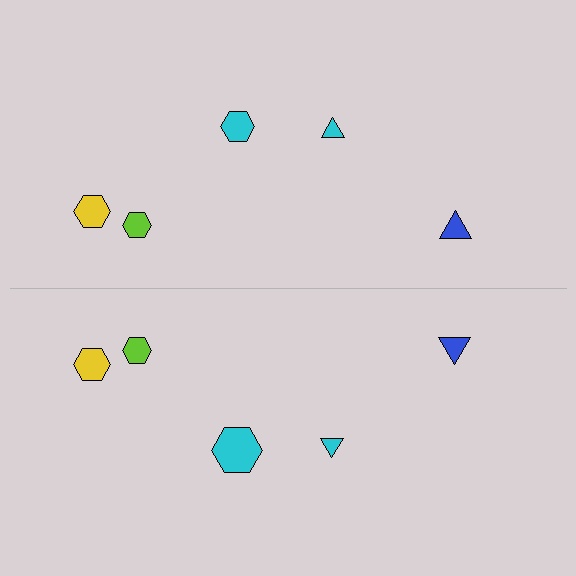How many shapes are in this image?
There are 10 shapes in this image.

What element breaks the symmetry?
The cyan hexagon on the bottom side has a different size than its mirror counterpart.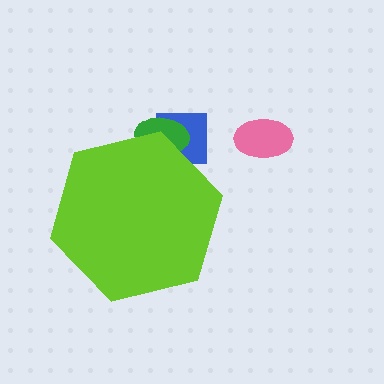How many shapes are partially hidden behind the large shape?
2 shapes are partially hidden.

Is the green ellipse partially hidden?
Yes, the green ellipse is partially hidden behind the lime hexagon.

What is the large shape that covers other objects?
A lime hexagon.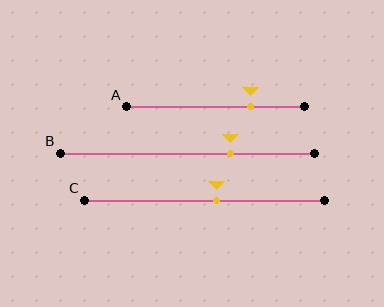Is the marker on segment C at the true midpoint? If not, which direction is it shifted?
No, the marker on segment C is shifted to the right by about 5% of the segment length.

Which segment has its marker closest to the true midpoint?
Segment C has its marker closest to the true midpoint.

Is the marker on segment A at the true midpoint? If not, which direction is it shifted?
No, the marker on segment A is shifted to the right by about 20% of the segment length.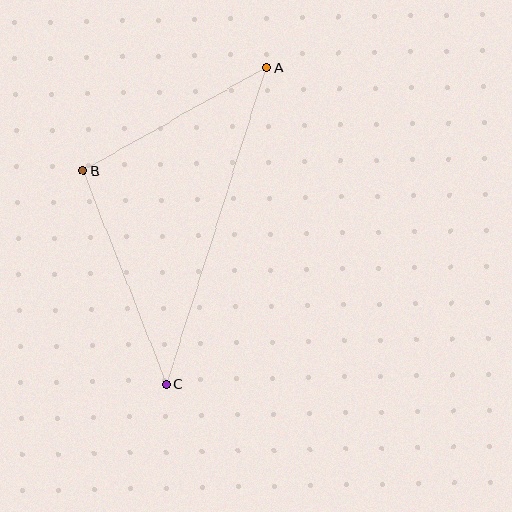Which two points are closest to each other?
Points A and B are closest to each other.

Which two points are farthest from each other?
Points A and C are farthest from each other.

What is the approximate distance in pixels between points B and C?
The distance between B and C is approximately 229 pixels.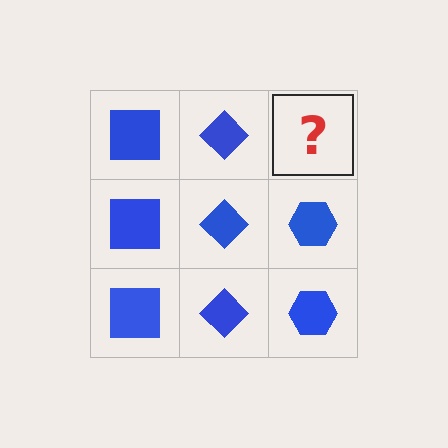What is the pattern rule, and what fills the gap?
The rule is that each column has a consistent shape. The gap should be filled with a blue hexagon.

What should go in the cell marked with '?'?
The missing cell should contain a blue hexagon.